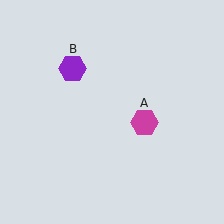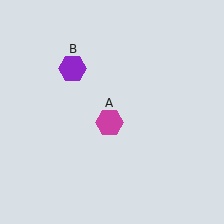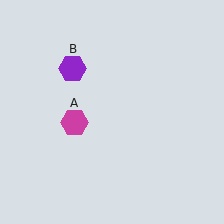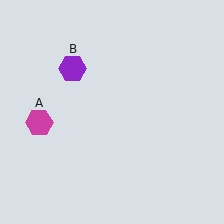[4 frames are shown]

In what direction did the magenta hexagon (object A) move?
The magenta hexagon (object A) moved left.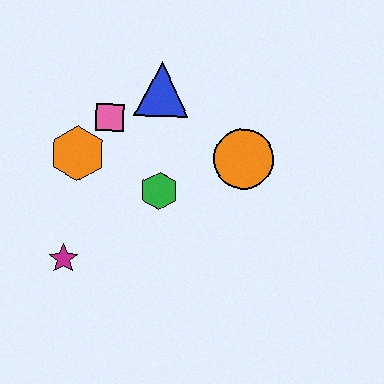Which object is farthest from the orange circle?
The magenta star is farthest from the orange circle.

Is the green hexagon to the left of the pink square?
No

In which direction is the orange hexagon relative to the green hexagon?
The orange hexagon is to the left of the green hexagon.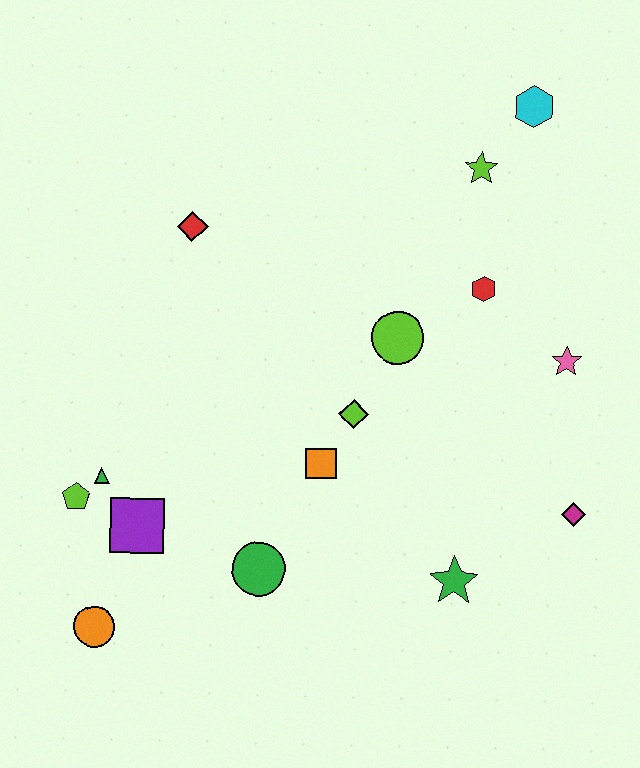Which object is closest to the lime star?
The cyan hexagon is closest to the lime star.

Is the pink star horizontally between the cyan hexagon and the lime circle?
No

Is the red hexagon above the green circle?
Yes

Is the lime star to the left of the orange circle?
No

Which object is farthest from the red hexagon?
The orange circle is farthest from the red hexagon.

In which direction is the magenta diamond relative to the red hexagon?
The magenta diamond is below the red hexagon.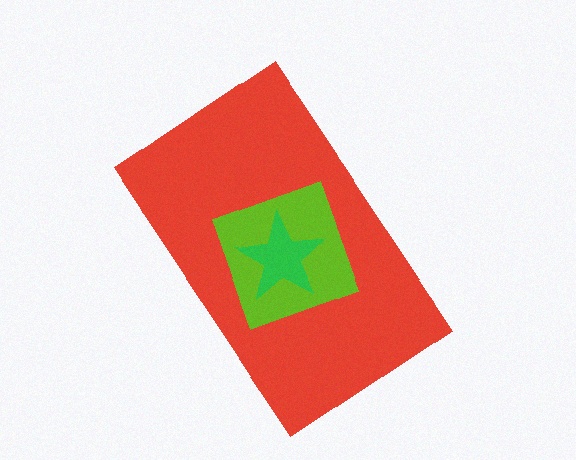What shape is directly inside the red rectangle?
The lime diamond.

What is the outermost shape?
The red rectangle.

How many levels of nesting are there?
3.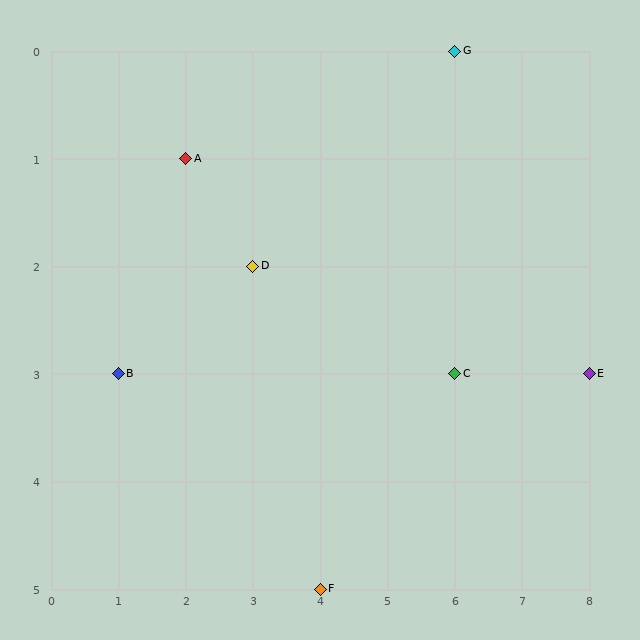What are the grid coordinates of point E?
Point E is at grid coordinates (8, 3).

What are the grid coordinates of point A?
Point A is at grid coordinates (2, 1).